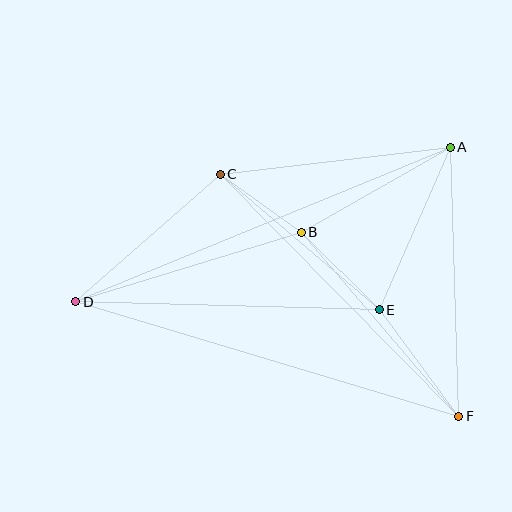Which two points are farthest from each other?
Points A and D are farthest from each other.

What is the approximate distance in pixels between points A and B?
The distance between A and B is approximately 172 pixels.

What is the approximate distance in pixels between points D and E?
The distance between D and E is approximately 304 pixels.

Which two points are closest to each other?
Points B and C are closest to each other.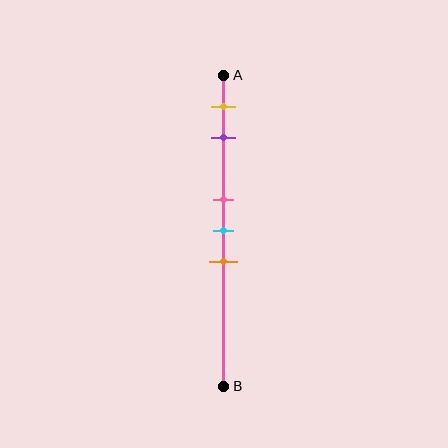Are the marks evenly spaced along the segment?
No, the marks are not evenly spaced.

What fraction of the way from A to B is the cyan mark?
The cyan mark is approximately 50% (0.5) of the way from A to B.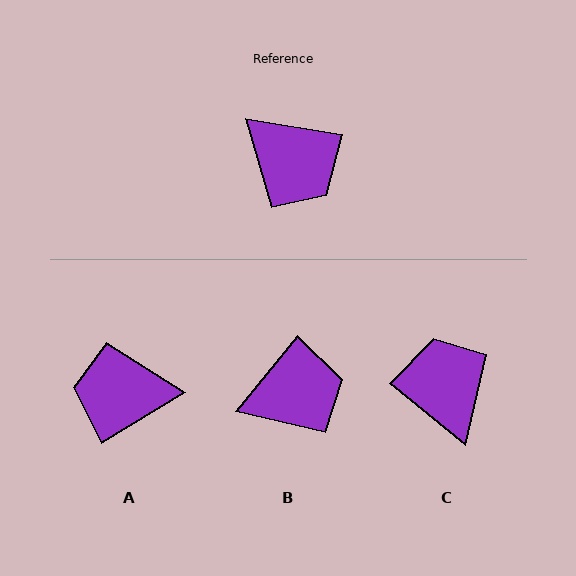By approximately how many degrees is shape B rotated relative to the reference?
Approximately 60 degrees counter-clockwise.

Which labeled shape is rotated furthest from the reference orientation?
C, about 150 degrees away.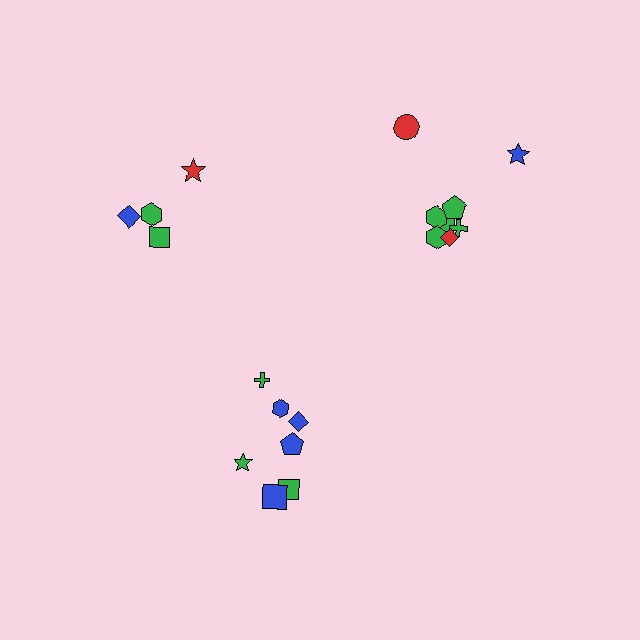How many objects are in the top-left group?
There are 4 objects.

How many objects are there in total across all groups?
There are 19 objects.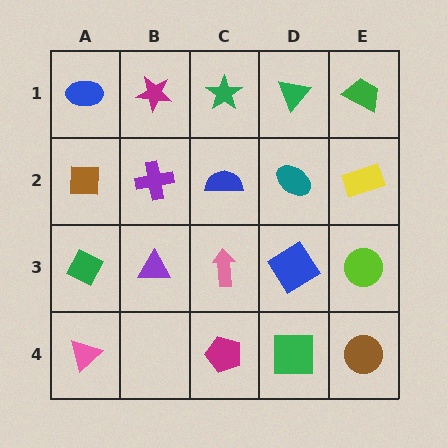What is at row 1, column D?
A green triangle.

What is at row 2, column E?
A yellow rectangle.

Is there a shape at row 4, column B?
No, that cell is empty.